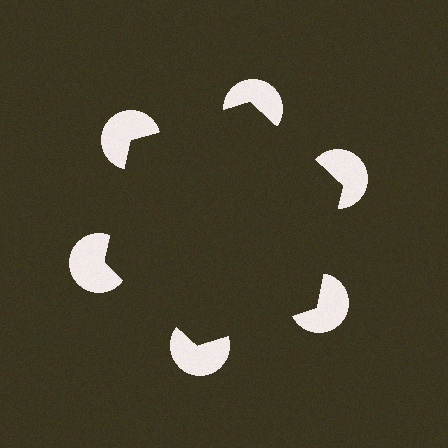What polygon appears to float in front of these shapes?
An illusory hexagon — its edges are inferred from the aligned wedge cuts in the pac-man discs, not physically drawn.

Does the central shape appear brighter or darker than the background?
It typically appears slightly darker than the background, even though no actual brightness change is drawn.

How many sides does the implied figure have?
6 sides.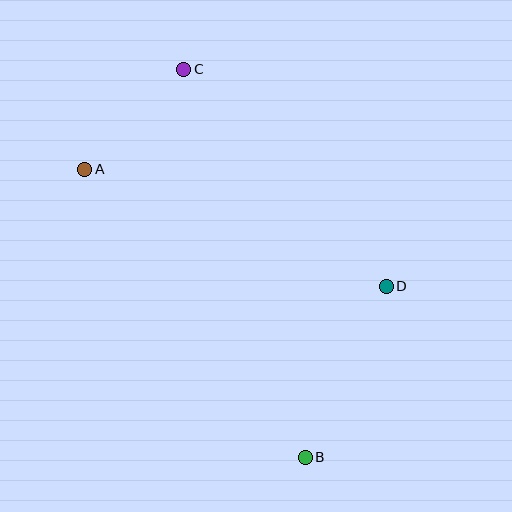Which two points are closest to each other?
Points A and C are closest to each other.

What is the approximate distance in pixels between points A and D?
The distance between A and D is approximately 323 pixels.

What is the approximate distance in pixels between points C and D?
The distance between C and D is approximately 297 pixels.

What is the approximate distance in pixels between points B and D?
The distance between B and D is approximately 189 pixels.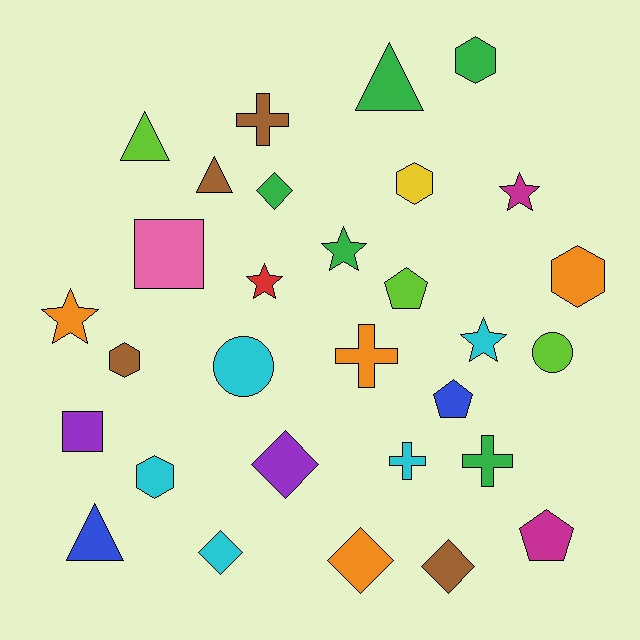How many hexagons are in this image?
There are 5 hexagons.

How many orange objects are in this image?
There are 4 orange objects.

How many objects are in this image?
There are 30 objects.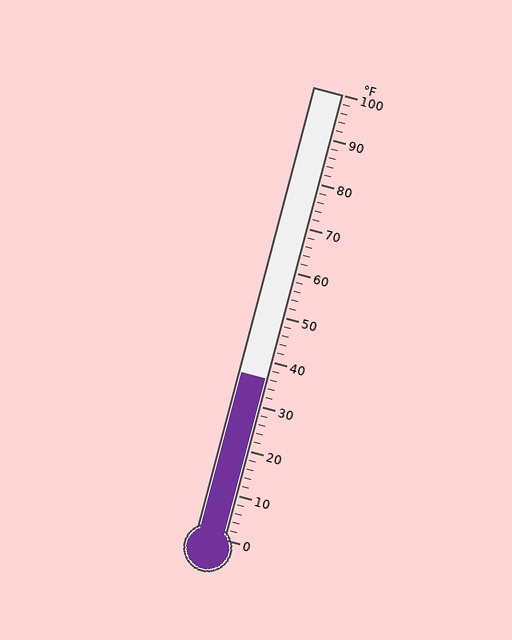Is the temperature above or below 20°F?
The temperature is above 20°F.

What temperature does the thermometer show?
The thermometer shows approximately 36°F.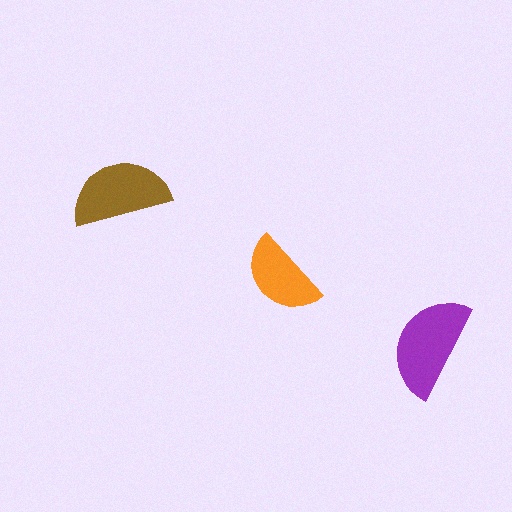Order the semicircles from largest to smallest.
the purple one, the brown one, the orange one.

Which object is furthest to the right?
The purple semicircle is rightmost.